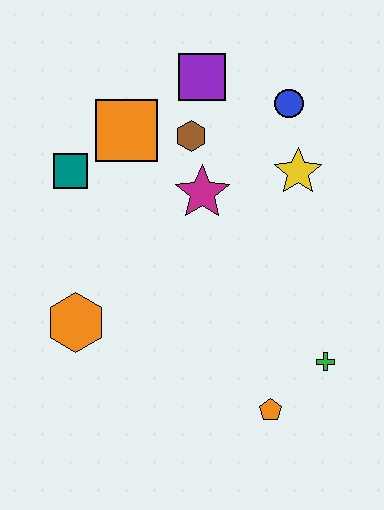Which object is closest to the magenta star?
The brown hexagon is closest to the magenta star.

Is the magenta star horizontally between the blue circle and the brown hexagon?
Yes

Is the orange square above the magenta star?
Yes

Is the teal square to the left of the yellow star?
Yes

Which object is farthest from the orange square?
The orange pentagon is farthest from the orange square.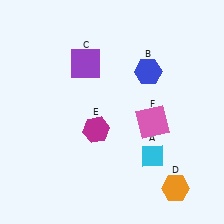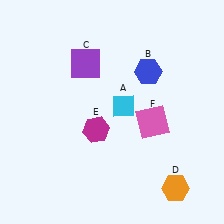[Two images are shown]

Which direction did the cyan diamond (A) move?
The cyan diamond (A) moved up.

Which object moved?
The cyan diamond (A) moved up.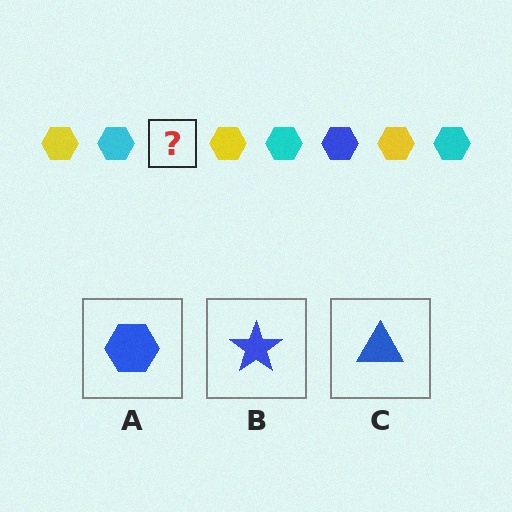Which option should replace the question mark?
Option A.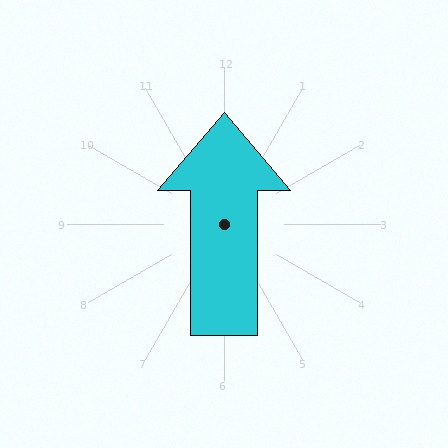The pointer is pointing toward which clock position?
Roughly 12 o'clock.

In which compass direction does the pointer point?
North.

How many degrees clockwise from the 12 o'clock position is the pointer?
Approximately 0 degrees.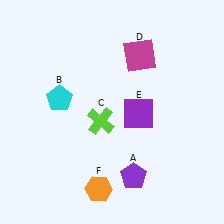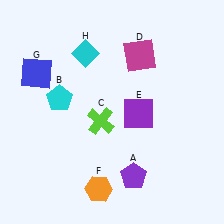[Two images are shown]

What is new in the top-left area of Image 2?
A blue square (G) was added in the top-left area of Image 2.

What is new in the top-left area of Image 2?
A cyan diamond (H) was added in the top-left area of Image 2.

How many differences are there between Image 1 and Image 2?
There are 2 differences between the two images.